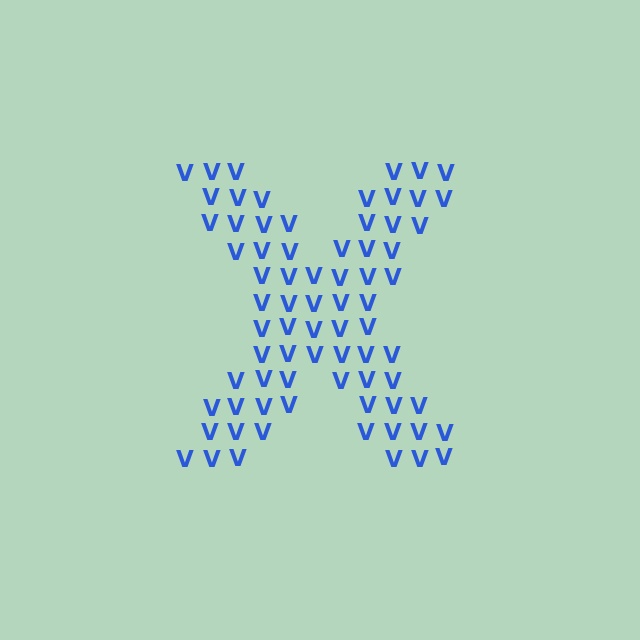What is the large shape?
The large shape is the letter X.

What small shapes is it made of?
It is made of small letter V's.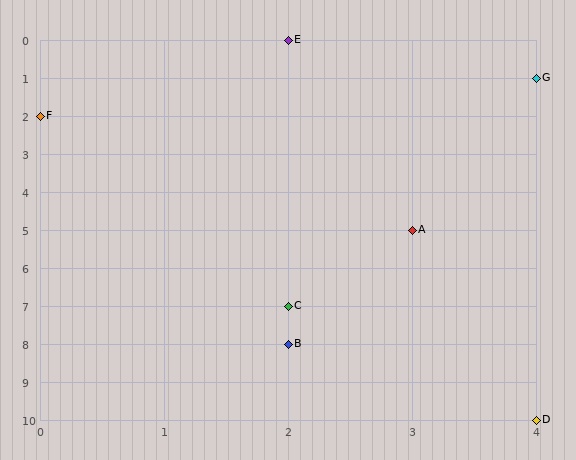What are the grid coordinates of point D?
Point D is at grid coordinates (4, 10).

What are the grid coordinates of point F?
Point F is at grid coordinates (0, 2).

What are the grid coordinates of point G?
Point G is at grid coordinates (4, 1).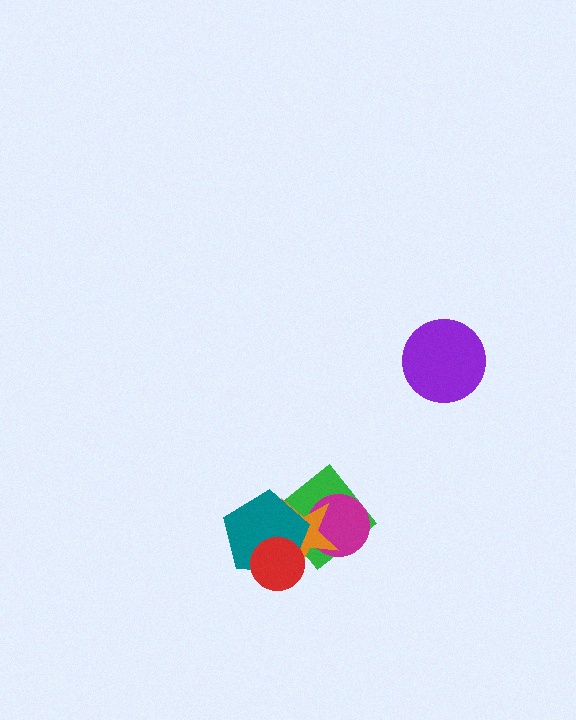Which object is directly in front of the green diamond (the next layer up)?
The magenta circle is directly in front of the green diamond.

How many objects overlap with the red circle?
2 objects overlap with the red circle.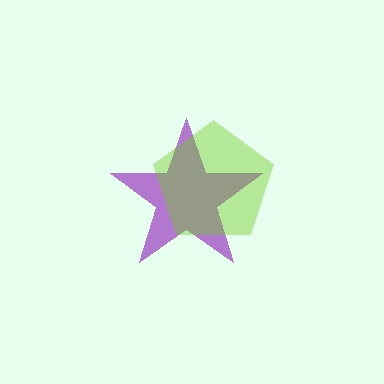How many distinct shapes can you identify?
There are 2 distinct shapes: a purple star, a lime pentagon.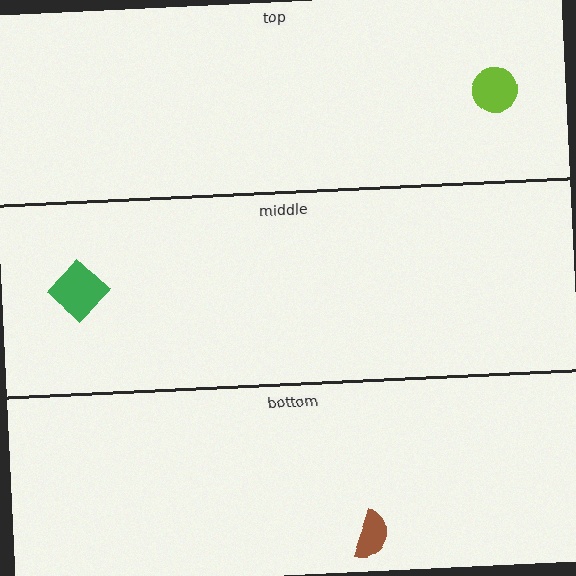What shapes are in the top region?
The lime circle.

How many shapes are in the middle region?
1.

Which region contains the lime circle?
The top region.